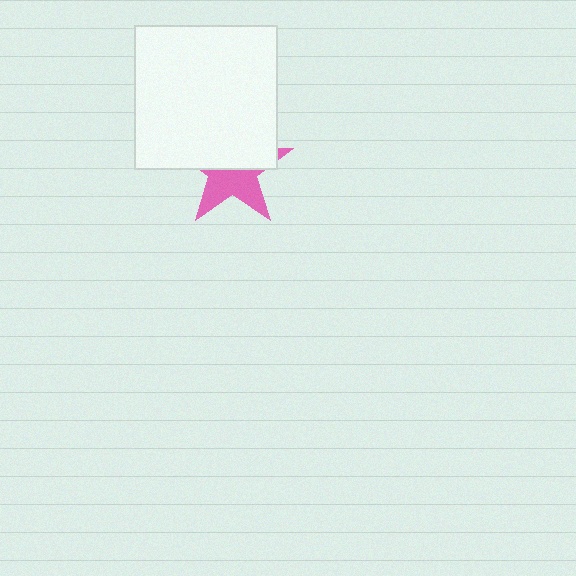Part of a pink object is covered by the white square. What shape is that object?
It is a star.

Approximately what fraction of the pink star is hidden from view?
Roughly 54% of the pink star is hidden behind the white square.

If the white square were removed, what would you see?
You would see the complete pink star.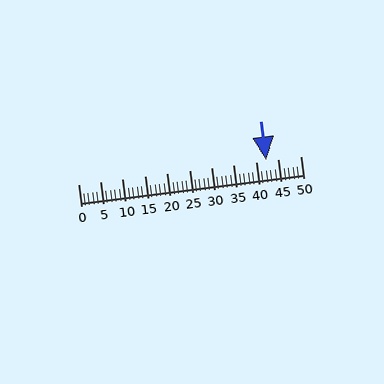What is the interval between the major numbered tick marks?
The major tick marks are spaced 5 units apart.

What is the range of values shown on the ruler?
The ruler shows values from 0 to 50.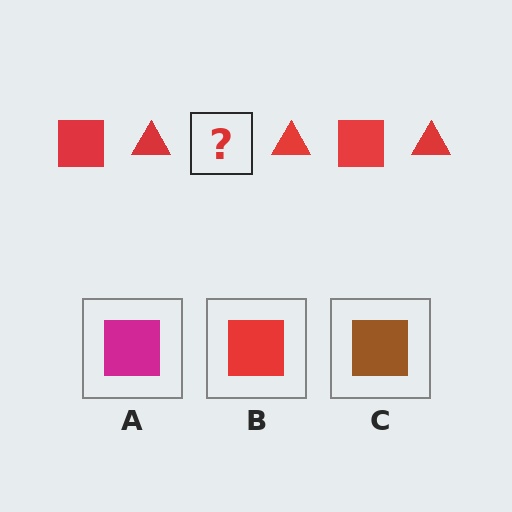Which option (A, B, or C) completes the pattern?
B.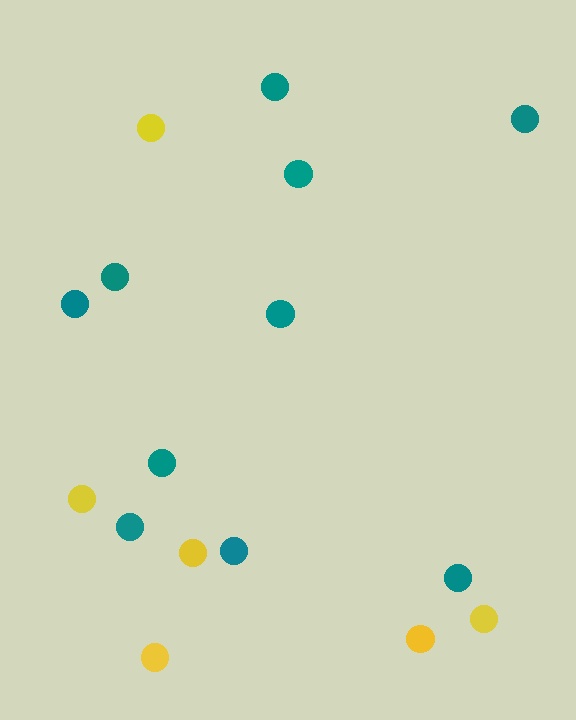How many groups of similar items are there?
There are 2 groups: one group of yellow circles (6) and one group of teal circles (10).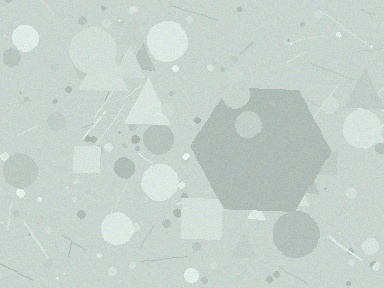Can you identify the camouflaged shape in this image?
The camouflaged shape is a hexagon.